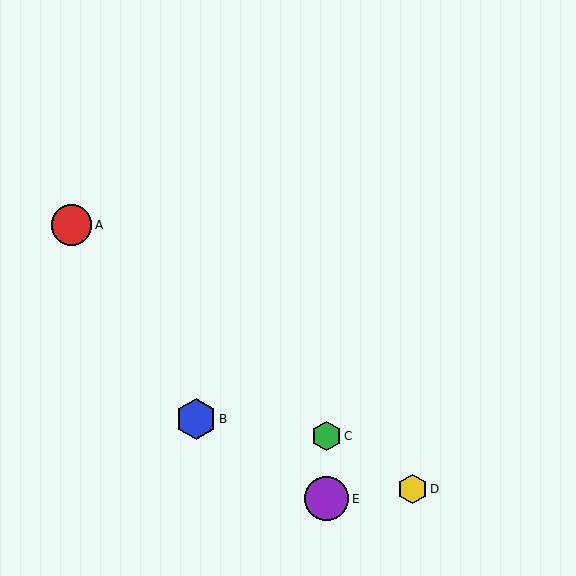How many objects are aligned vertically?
2 objects (C, E) are aligned vertically.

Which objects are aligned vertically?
Objects C, E are aligned vertically.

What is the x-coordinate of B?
Object B is at x≈196.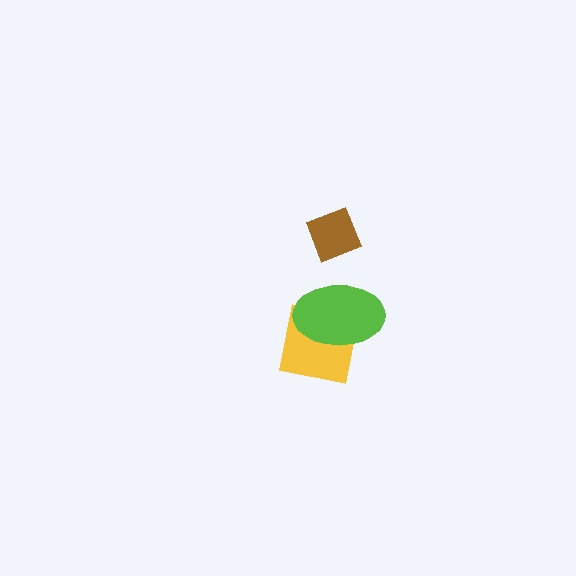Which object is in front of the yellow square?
The lime ellipse is in front of the yellow square.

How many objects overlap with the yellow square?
1 object overlaps with the yellow square.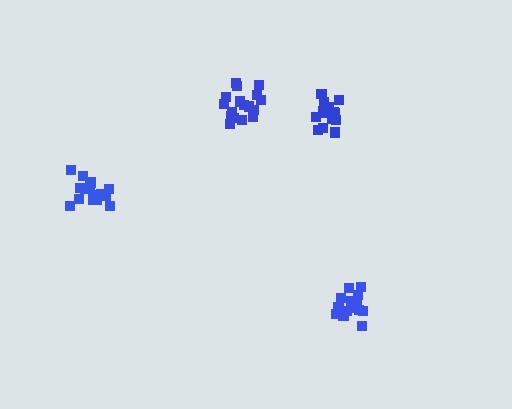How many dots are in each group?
Group 1: 18 dots, Group 2: 16 dots, Group 3: 16 dots, Group 4: 15 dots (65 total).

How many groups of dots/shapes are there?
There are 4 groups.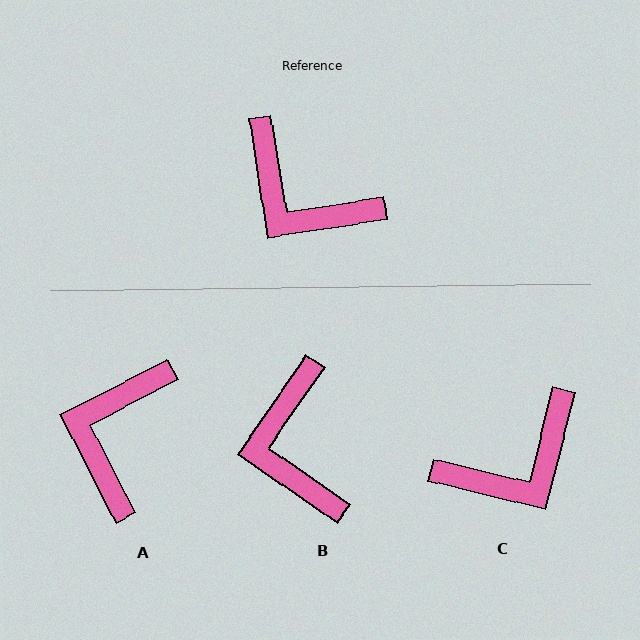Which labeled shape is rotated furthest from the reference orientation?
A, about 72 degrees away.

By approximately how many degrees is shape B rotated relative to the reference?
Approximately 43 degrees clockwise.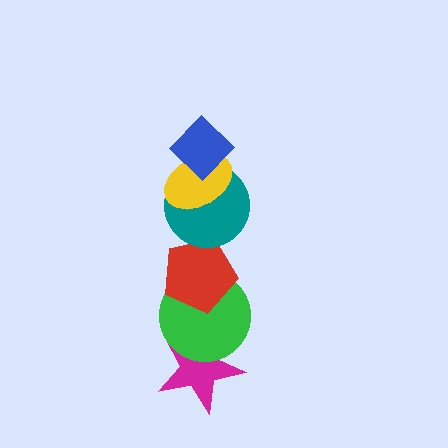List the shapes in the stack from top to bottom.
From top to bottom: the blue diamond, the yellow ellipse, the teal circle, the red pentagon, the green circle, the magenta star.